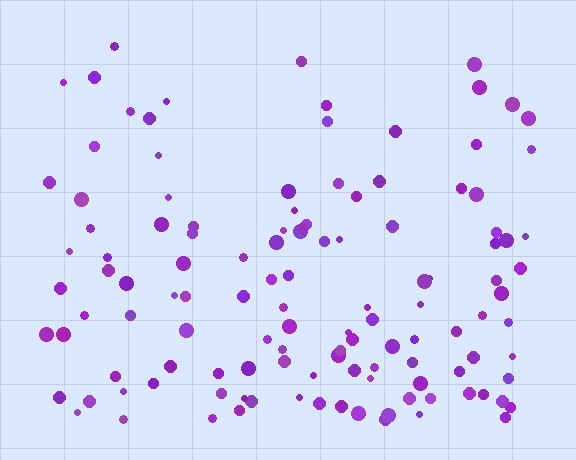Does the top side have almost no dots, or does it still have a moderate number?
Still a moderate number, just noticeably fewer than the bottom.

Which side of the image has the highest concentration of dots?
The bottom.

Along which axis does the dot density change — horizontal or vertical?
Vertical.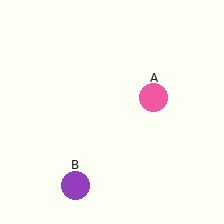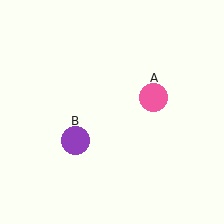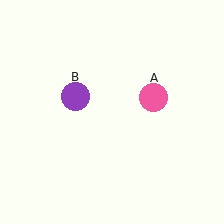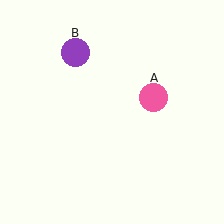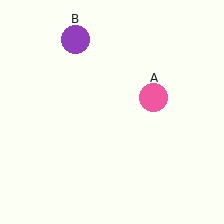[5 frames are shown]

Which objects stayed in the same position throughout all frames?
Pink circle (object A) remained stationary.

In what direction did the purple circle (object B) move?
The purple circle (object B) moved up.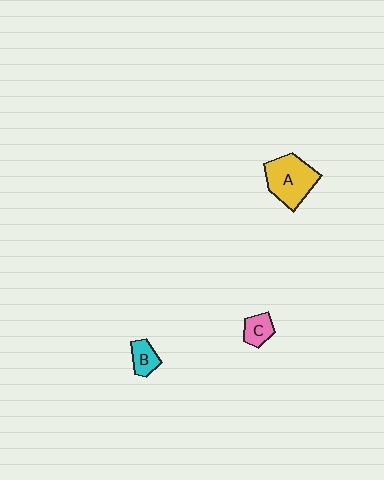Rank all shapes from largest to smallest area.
From largest to smallest: A (yellow), C (pink), B (cyan).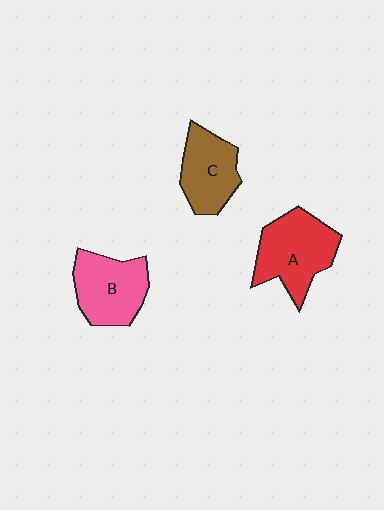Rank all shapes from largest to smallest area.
From largest to smallest: A (red), B (pink), C (brown).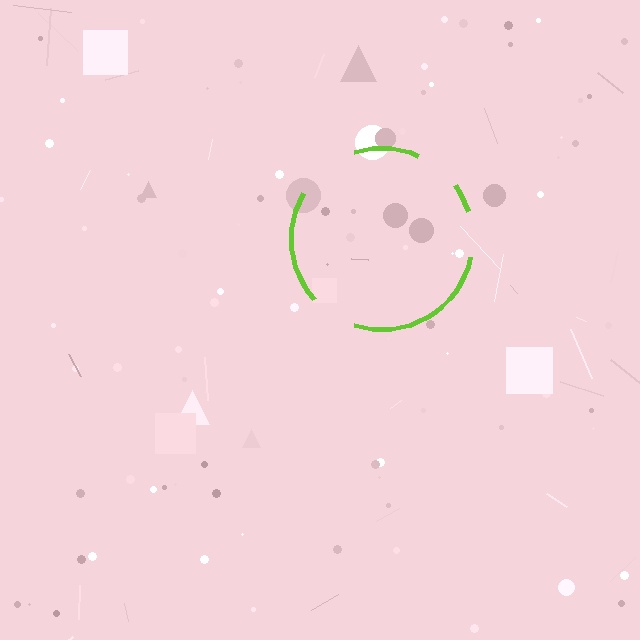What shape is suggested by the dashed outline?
The dashed outline suggests a circle.